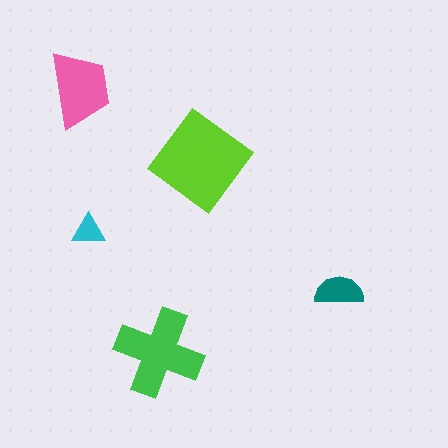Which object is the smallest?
The cyan triangle.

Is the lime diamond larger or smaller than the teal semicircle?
Larger.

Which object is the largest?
The lime diamond.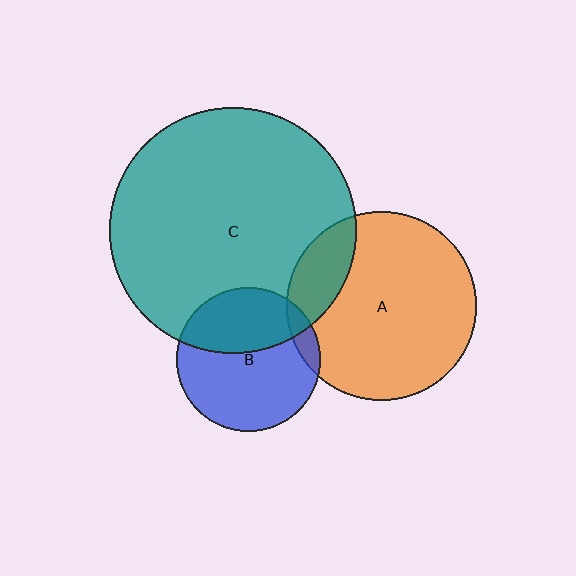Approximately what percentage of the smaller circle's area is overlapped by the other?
Approximately 10%.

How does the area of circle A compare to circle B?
Approximately 1.7 times.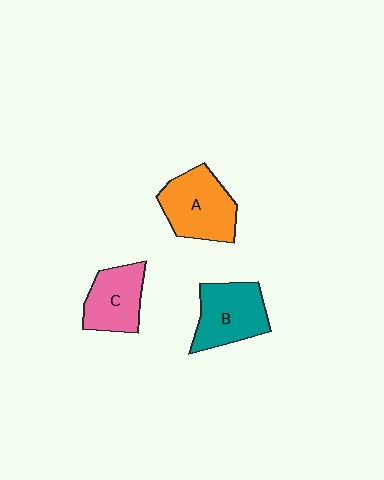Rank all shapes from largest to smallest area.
From largest to smallest: A (orange), B (teal), C (pink).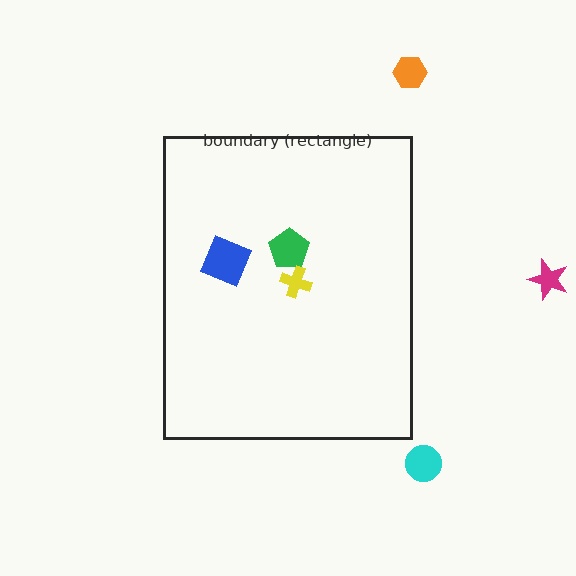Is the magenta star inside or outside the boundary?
Outside.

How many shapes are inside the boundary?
3 inside, 3 outside.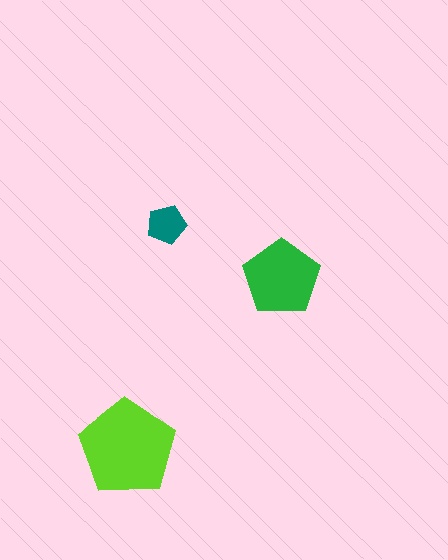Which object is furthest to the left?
The lime pentagon is leftmost.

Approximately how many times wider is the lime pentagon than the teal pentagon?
About 2.5 times wider.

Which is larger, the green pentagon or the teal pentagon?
The green one.